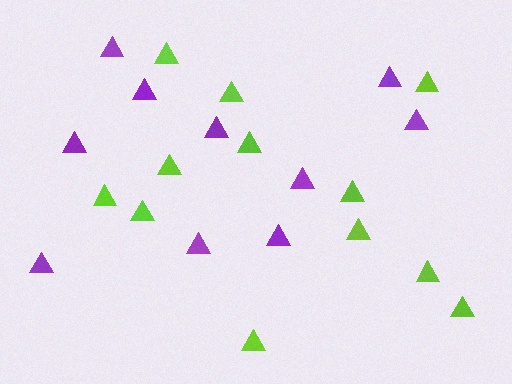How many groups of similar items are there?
There are 2 groups: one group of purple triangles (10) and one group of lime triangles (12).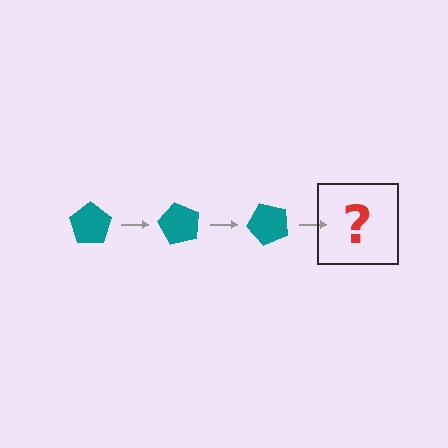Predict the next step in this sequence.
The next step is a teal pentagon rotated 180 degrees.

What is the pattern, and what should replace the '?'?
The pattern is that the pentagon rotates 60 degrees each step. The '?' should be a teal pentagon rotated 180 degrees.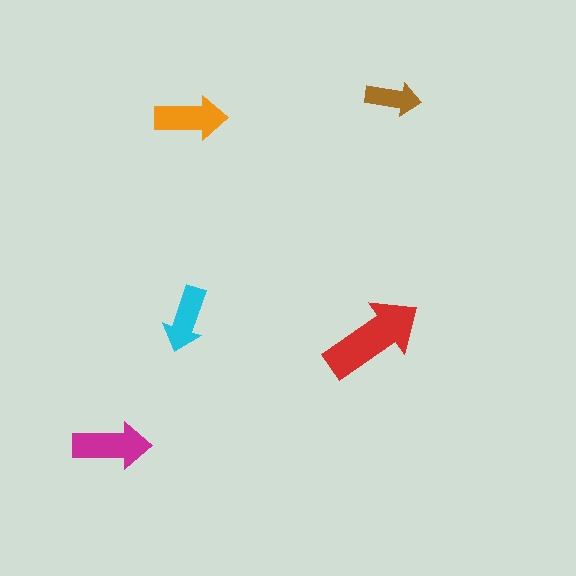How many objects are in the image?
There are 5 objects in the image.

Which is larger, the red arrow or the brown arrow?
The red one.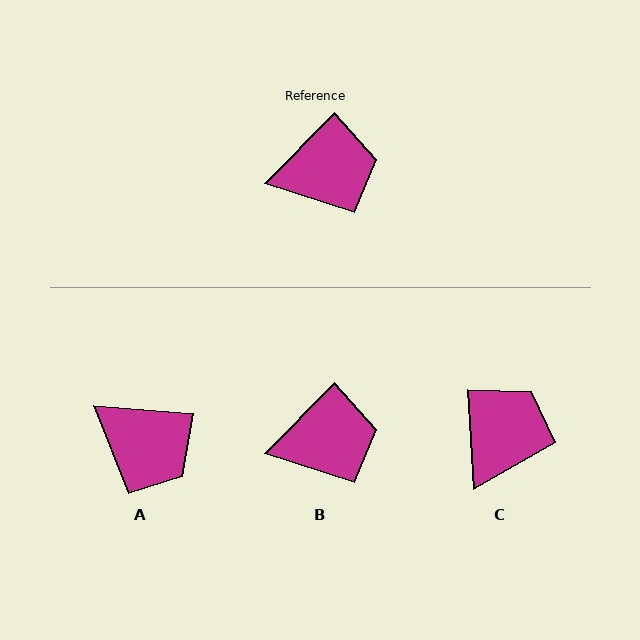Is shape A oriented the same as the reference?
No, it is off by about 50 degrees.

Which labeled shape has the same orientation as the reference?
B.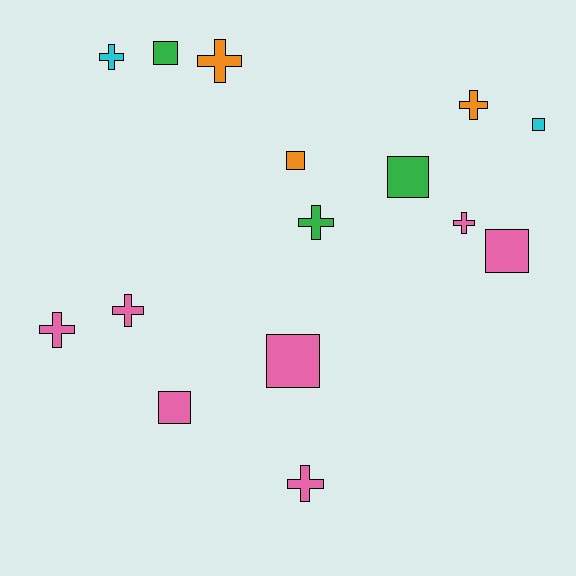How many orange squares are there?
There is 1 orange square.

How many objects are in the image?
There are 15 objects.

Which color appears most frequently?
Pink, with 7 objects.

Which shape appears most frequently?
Cross, with 8 objects.